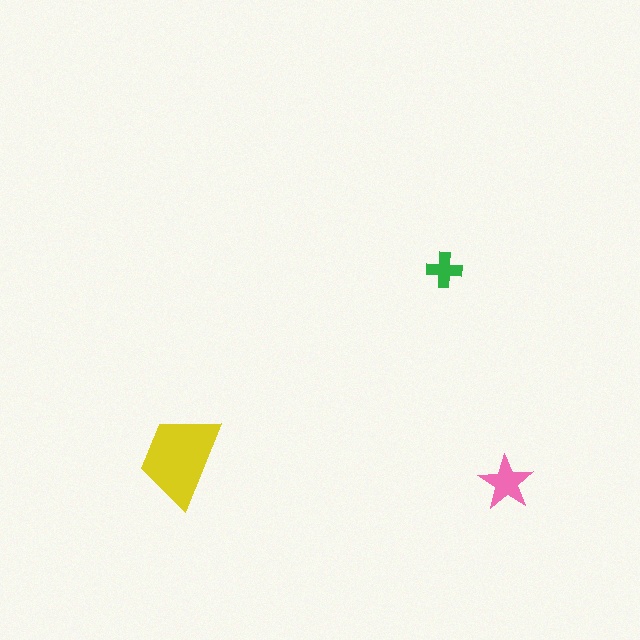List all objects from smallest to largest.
The green cross, the pink star, the yellow trapezoid.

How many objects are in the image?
There are 3 objects in the image.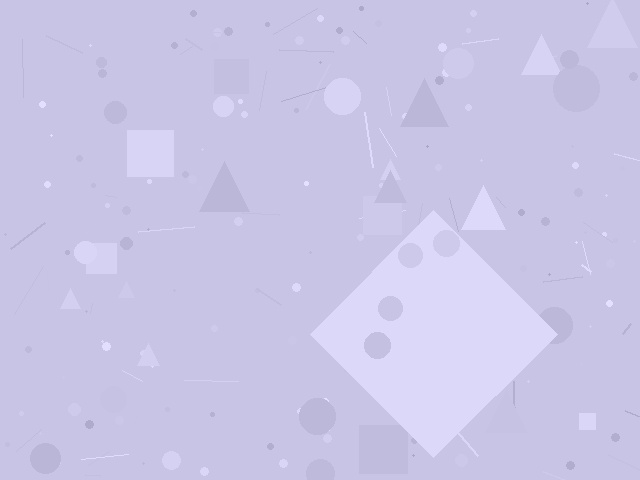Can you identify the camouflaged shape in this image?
The camouflaged shape is a diamond.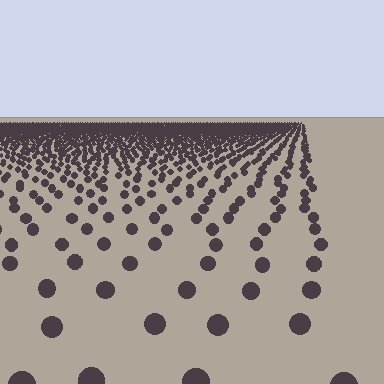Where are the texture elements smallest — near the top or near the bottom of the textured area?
Near the top.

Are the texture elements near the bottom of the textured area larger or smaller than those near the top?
Larger. Near the bottom, elements are closer to the viewer and appear at a bigger on-screen size.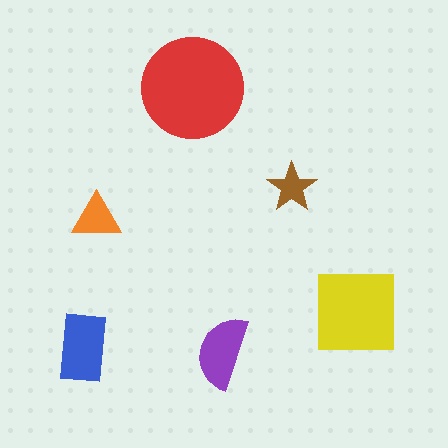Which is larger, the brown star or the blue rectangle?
The blue rectangle.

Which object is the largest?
The red circle.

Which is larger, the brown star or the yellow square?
The yellow square.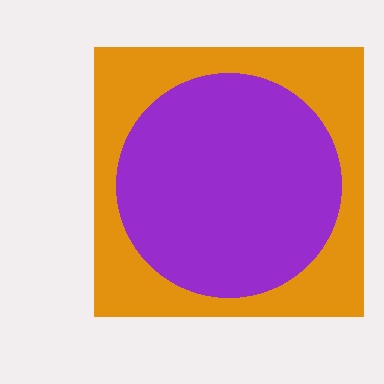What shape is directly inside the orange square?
The purple circle.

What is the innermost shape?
The purple circle.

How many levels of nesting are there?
2.